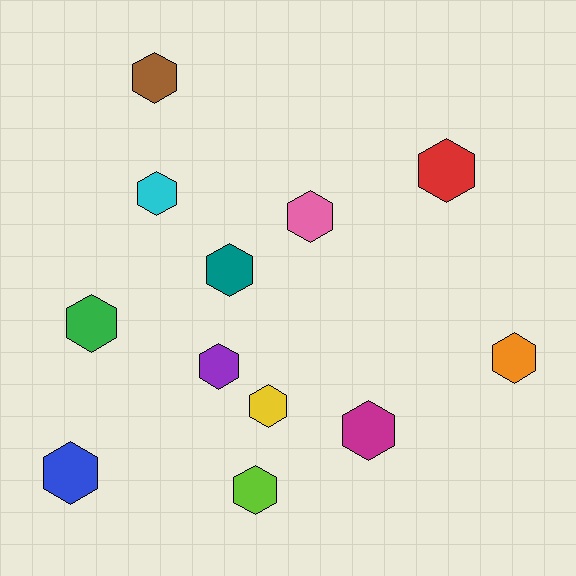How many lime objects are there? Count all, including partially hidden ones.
There is 1 lime object.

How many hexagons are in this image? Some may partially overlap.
There are 12 hexagons.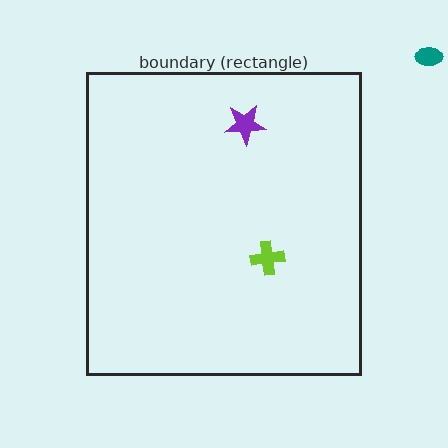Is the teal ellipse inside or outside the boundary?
Outside.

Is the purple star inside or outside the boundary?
Inside.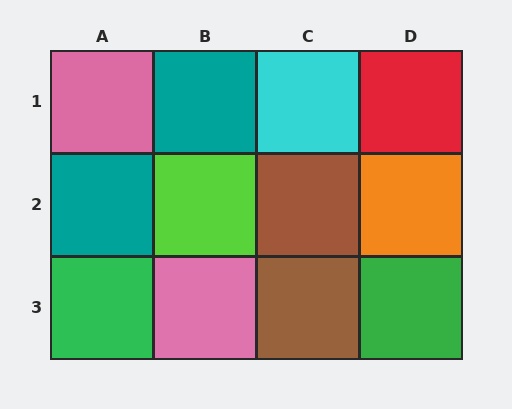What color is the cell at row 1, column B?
Teal.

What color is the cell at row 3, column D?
Green.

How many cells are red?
1 cell is red.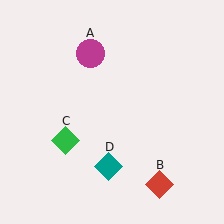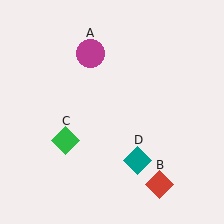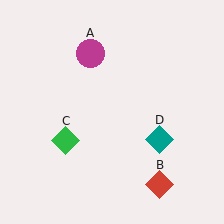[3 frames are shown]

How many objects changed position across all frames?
1 object changed position: teal diamond (object D).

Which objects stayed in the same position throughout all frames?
Magenta circle (object A) and red diamond (object B) and green diamond (object C) remained stationary.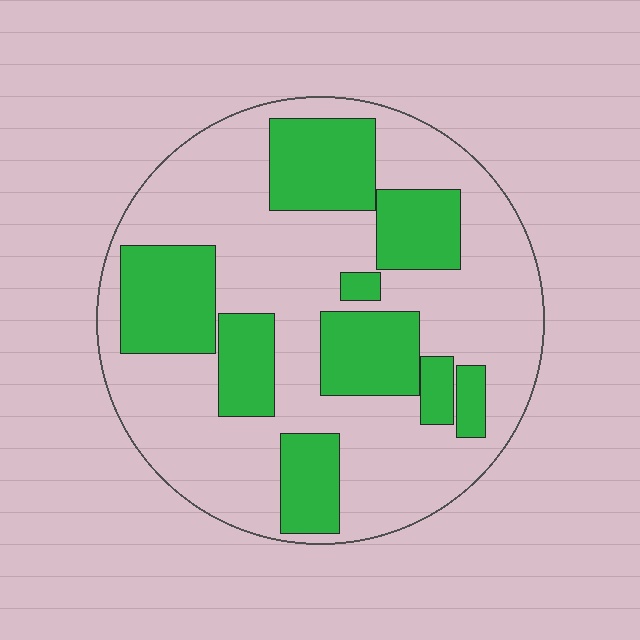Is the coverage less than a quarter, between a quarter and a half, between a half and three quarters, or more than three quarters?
Between a quarter and a half.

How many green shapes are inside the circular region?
9.